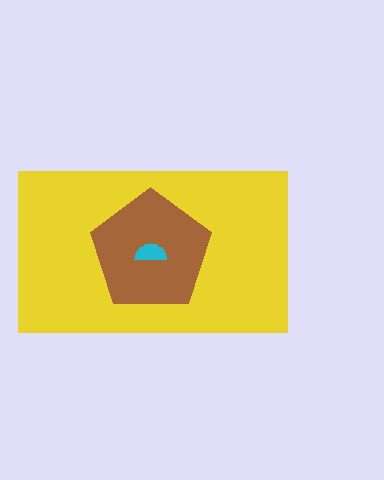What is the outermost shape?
The yellow rectangle.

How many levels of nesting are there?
3.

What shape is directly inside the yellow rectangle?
The brown pentagon.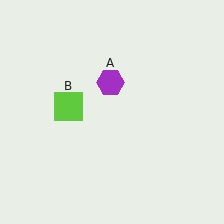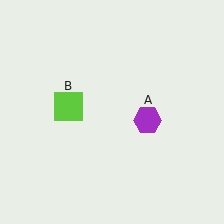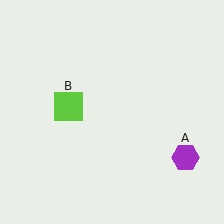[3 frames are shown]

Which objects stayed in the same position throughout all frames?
Lime square (object B) remained stationary.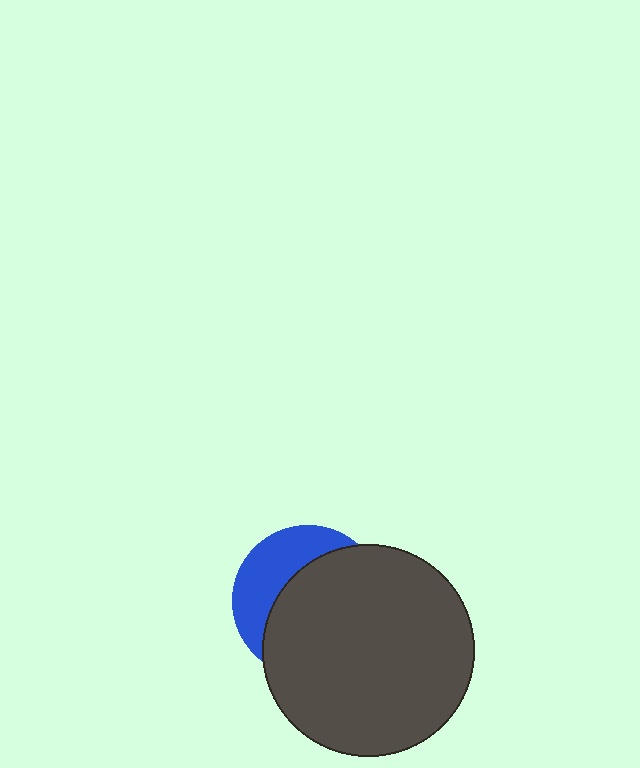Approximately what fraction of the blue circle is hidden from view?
Roughly 65% of the blue circle is hidden behind the dark gray circle.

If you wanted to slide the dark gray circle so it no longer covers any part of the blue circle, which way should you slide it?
Slide it toward the lower-right — that is the most direct way to separate the two shapes.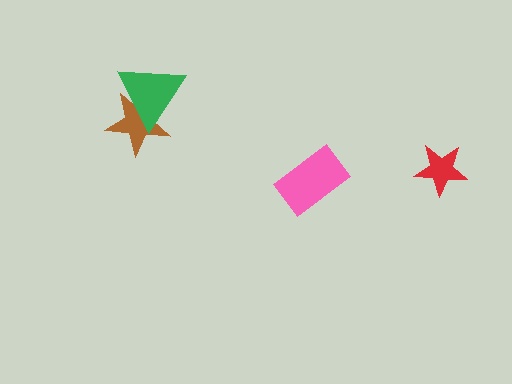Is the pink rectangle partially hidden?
No, no other shape covers it.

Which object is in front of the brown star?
The green triangle is in front of the brown star.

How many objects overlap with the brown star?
1 object overlaps with the brown star.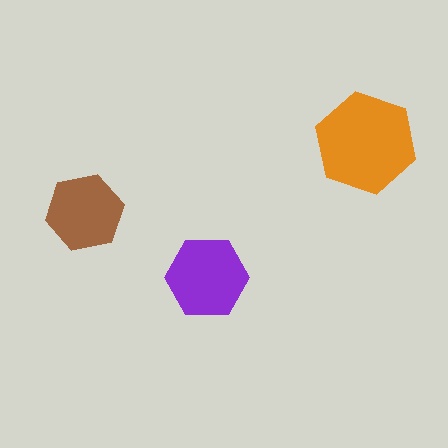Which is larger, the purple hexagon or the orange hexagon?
The orange one.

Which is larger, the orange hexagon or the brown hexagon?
The orange one.